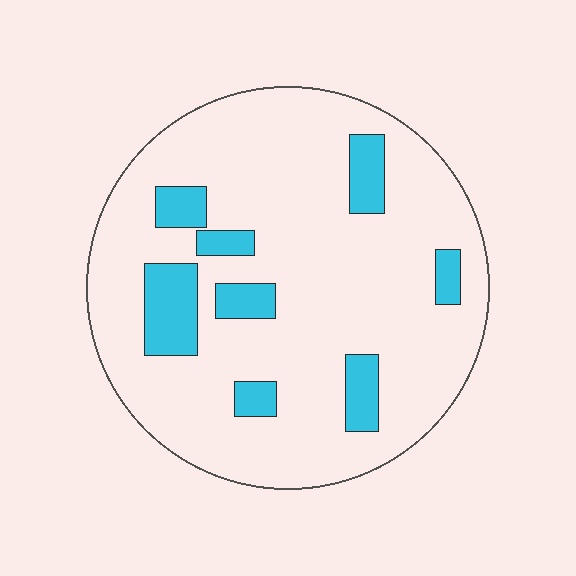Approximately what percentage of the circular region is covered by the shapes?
Approximately 15%.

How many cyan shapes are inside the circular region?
8.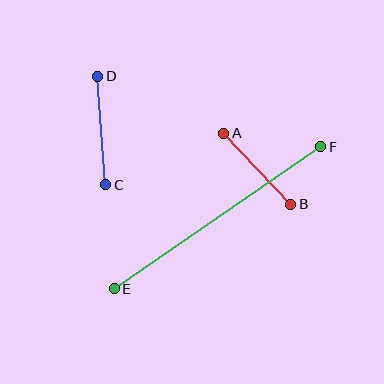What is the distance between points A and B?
The distance is approximately 97 pixels.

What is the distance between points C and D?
The distance is approximately 109 pixels.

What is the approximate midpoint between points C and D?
The midpoint is at approximately (102, 131) pixels.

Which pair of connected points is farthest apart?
Points E and F are farthest apart.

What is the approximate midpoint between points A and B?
The midpoint is at approximately (257, 169) pixels.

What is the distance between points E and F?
The distance is approximately 251 pixels.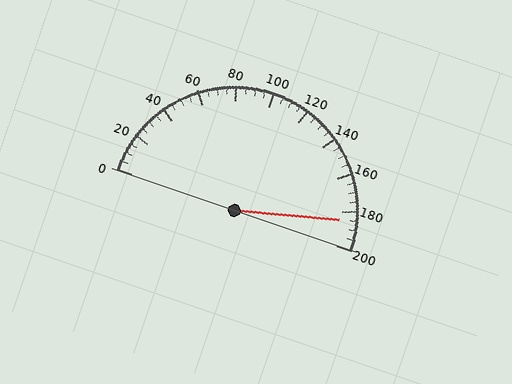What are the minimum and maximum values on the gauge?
The gauge ranges from 0 to 200.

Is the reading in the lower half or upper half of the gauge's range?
The reading is in the upper half of the range (0 to 200).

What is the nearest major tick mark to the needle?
The nearest major tick mark is 180.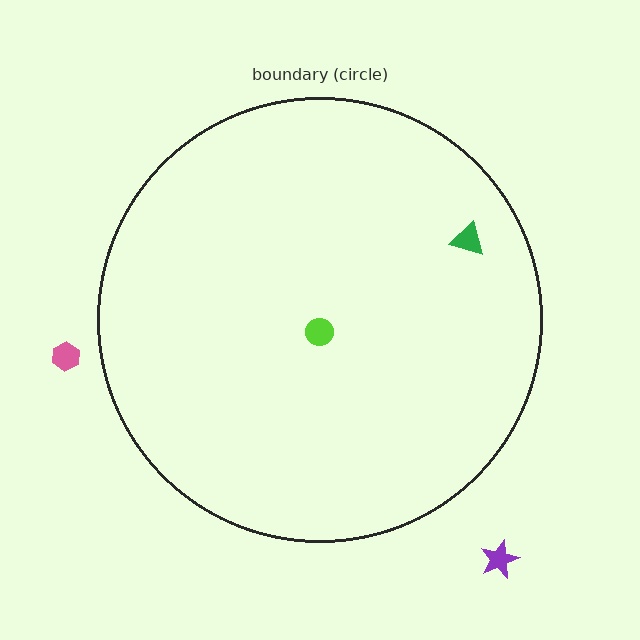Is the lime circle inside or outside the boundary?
Inside.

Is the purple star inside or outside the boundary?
Outside.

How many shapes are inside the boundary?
2 inside, 2 outside.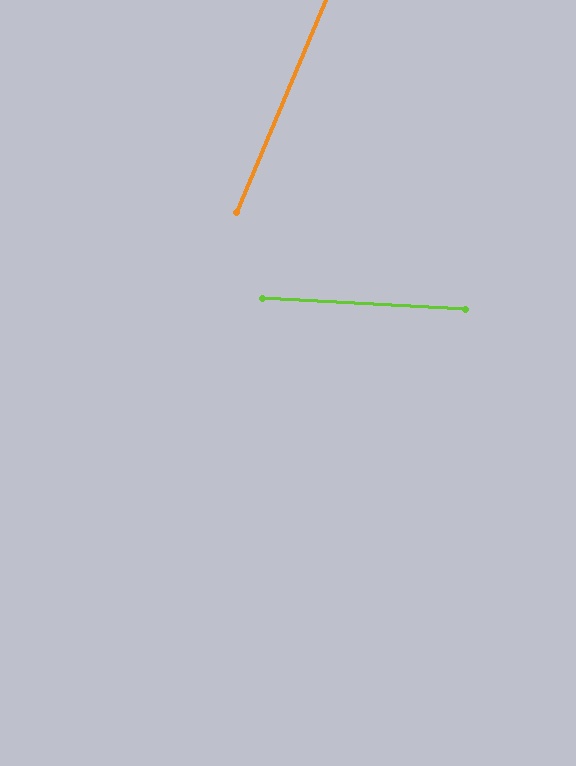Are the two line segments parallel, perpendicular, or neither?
Neither parallel nor perpendicular — they differ by about 70°.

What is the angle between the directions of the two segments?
Approximately 70 degrees.